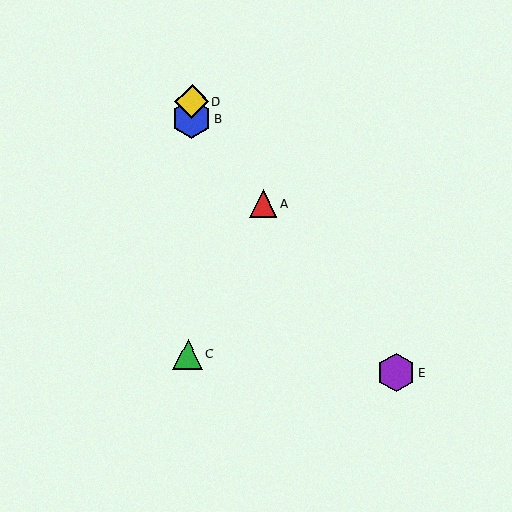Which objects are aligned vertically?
Objects B, C, D are aligned vertically.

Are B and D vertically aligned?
Yes, both are at x≈191.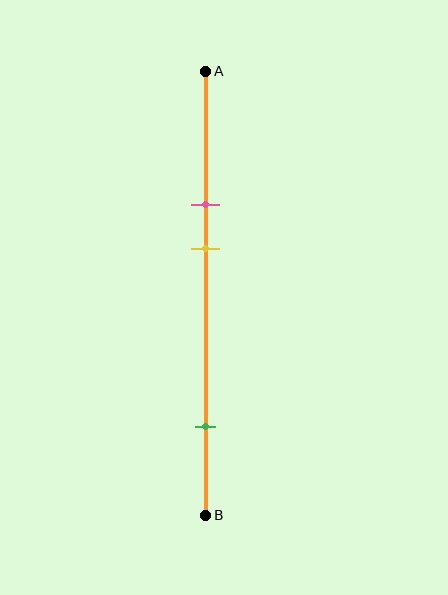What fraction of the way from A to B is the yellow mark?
The yellow mark is approximately 40% (0.4) of the way from A to B.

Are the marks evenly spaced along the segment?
No, the marks are not evenly spaced.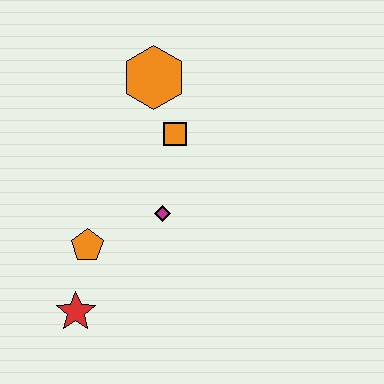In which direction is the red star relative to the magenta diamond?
The red star is below the magenta diamond.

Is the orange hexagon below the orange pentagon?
No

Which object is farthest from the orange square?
The red star is farthest from the orange square.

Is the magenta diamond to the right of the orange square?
No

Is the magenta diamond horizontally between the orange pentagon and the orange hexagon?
No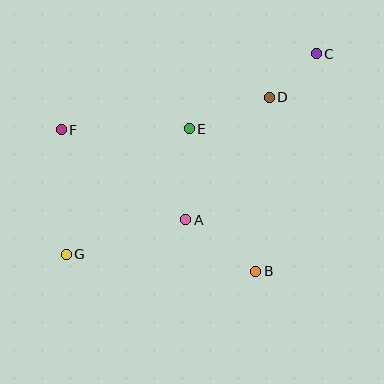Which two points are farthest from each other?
Points C and G are farthest from each other.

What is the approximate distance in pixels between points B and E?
The distance between B and E is approximately 157 pixels.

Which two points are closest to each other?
Points C and D are closest to each other.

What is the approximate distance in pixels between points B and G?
The distance between B and G is approximately 190 pixels.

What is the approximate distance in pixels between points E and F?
The distance between E and F is approximately 128 pixels.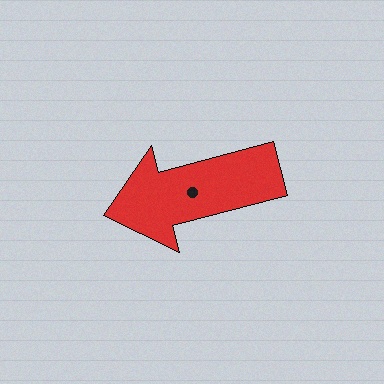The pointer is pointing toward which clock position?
Roughly 9 o'clock.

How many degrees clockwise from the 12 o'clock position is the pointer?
Approximately 255 degrees.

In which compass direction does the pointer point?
West.